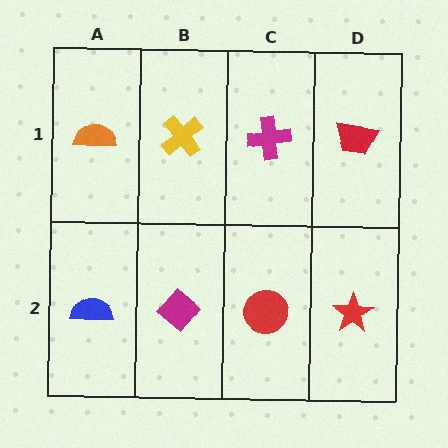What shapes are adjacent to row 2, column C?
A magenta cross (row 1, column C), a magenta diamond (row 2, column B), a red star (row 2, column D).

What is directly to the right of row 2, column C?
A red star.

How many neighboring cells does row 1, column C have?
3.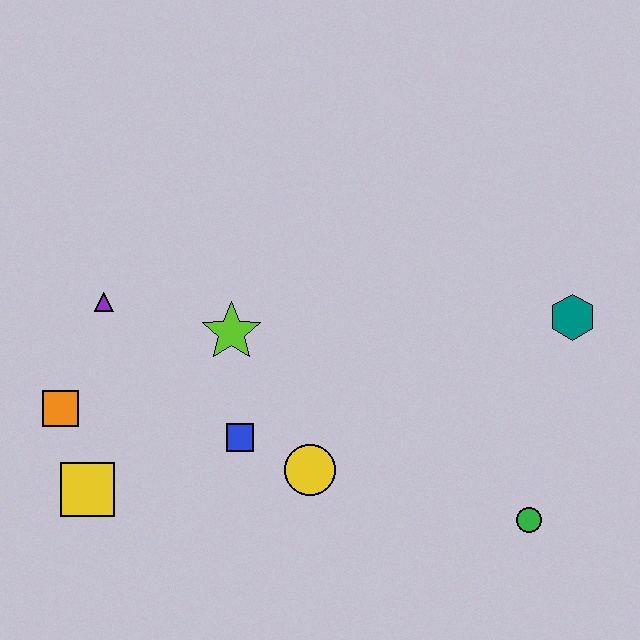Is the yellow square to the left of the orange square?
No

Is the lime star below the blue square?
No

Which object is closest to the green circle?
The teal hexagon is closest to the green circle.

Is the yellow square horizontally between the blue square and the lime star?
No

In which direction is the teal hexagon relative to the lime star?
The teal hexagon is to the right of the lime star.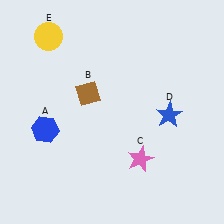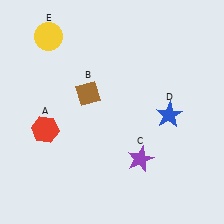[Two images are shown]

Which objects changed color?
A changed from blue to red. C changed from pink to purple.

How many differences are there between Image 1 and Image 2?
There are 2 differences between the two images.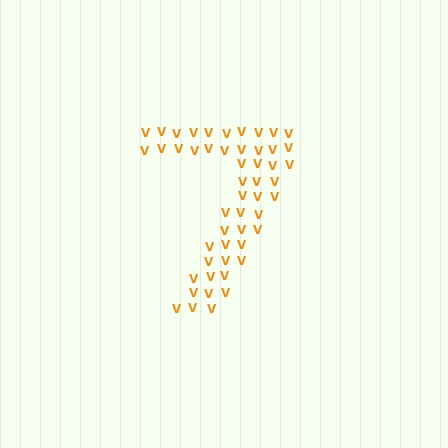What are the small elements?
The small elements are letter V's.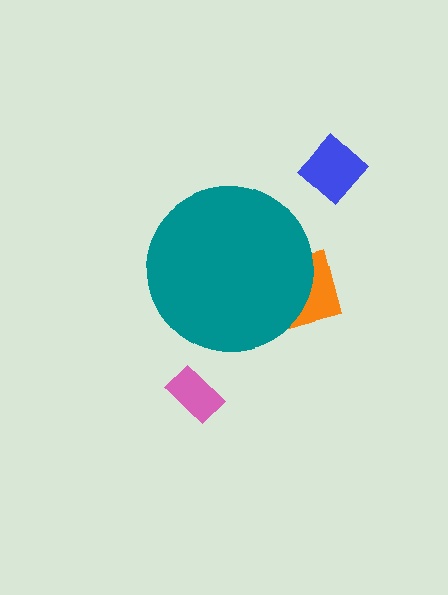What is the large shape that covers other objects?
A teal circle.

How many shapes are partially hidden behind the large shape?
1 shape is partially hidden.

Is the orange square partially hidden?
Yes, the orange square is partially hidden behind the teal circle.